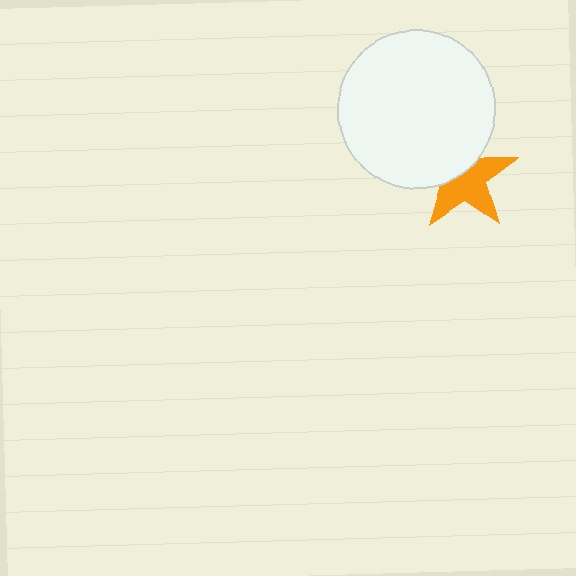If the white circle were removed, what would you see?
You would see the complete orange star.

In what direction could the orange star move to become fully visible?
The orange star could move down. That would shift it out from behind the white circle entirely.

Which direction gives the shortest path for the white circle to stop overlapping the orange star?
Moving up gives the shortest separation.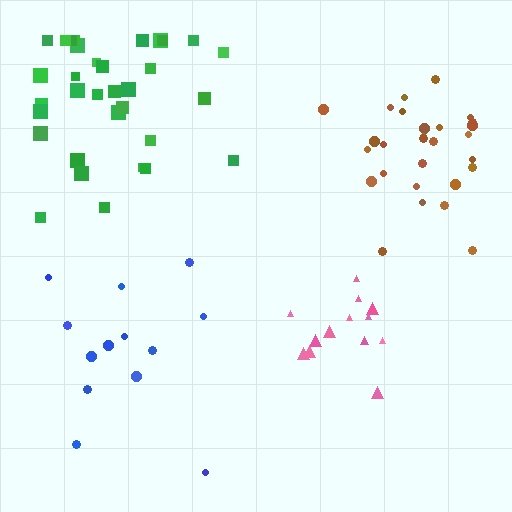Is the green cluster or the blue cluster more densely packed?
Green.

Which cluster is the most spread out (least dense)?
Blue.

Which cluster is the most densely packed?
Pink.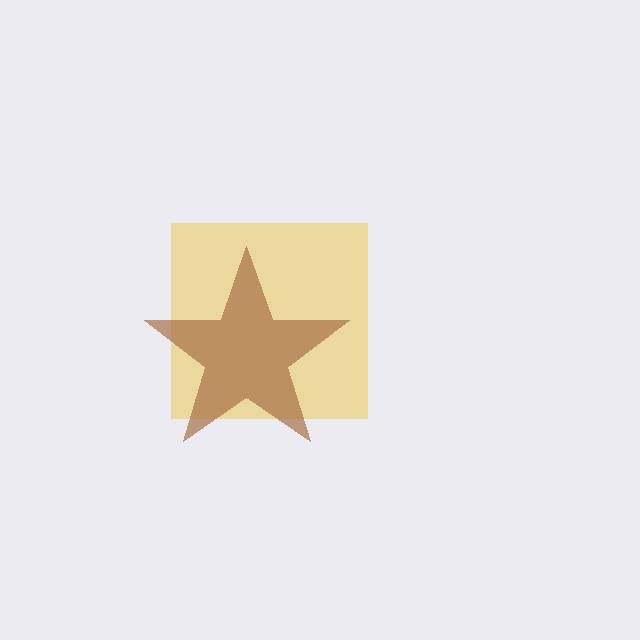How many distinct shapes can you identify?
There are 2 distinct shapes: a yellow square, a brown star.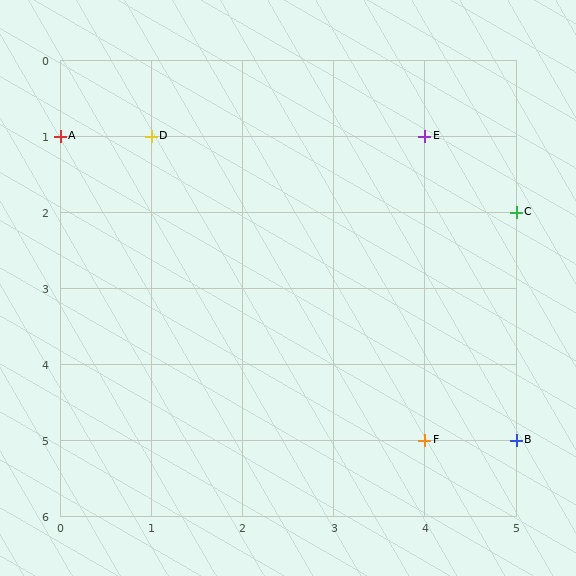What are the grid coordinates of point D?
Point D is at grid coordinates (1, 1).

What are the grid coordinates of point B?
Point B is at grid coordinates (5, 5).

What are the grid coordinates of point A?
Point A is at grid coordinates (0, 1).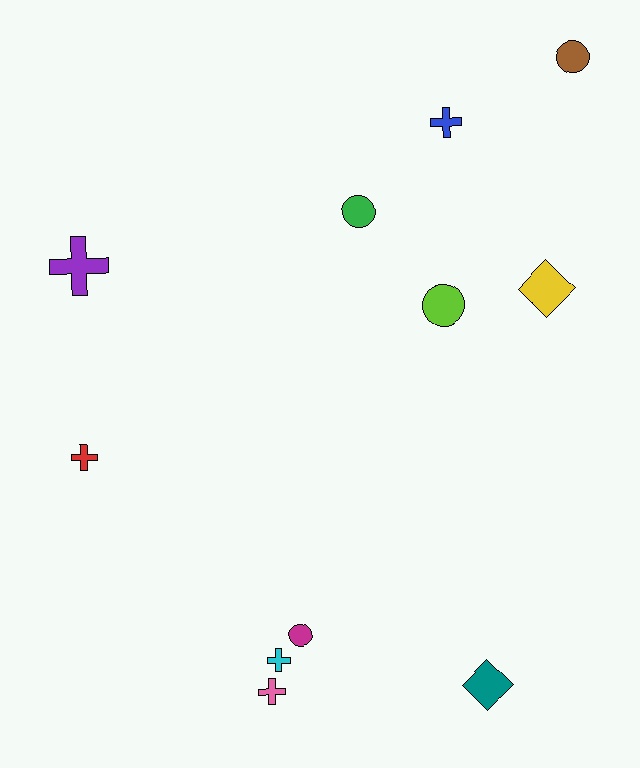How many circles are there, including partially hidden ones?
There are 4 circles.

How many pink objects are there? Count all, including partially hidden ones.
There is 1 pink object.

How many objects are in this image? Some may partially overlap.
There are 11 objects.